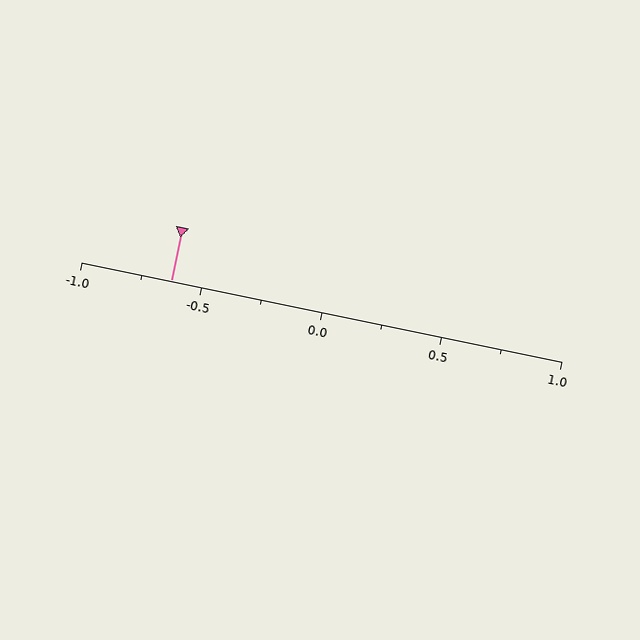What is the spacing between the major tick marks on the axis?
The major ticks are spaced 0.5 apart.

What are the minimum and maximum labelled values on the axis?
The axis runs from -1.0 to 1.0.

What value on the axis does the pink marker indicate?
The marker indicates approximately -0.62.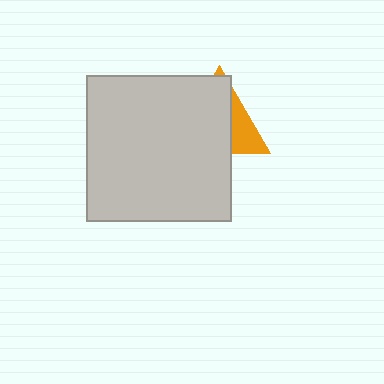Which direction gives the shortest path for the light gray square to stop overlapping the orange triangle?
Moving left gives the shortest separation.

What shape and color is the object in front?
The object in front is a light gray square.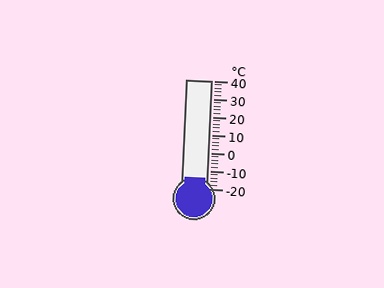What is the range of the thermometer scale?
The thermometer scale ranges from -20°C to 40°C.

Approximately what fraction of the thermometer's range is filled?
The thermometer is filled to approximately 10% of its range.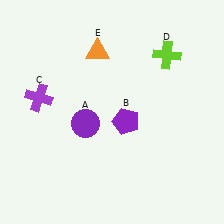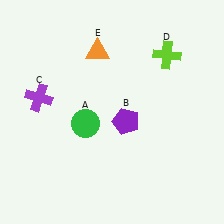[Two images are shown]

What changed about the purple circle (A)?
In Image 1, A is purple. In Image 2, it changed to green.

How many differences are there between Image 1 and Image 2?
There is 1 difference between the two images.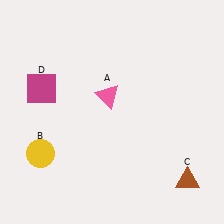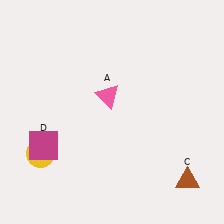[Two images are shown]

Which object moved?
The magenta square (D) moved down.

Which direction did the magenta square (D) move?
The magenta square (D) moved down.